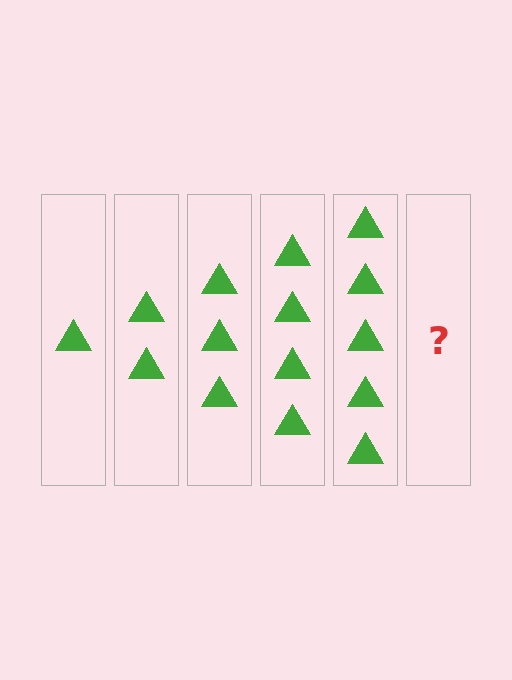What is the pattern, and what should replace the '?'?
The pattern is that each step adds one more triangle. The '?' should be 6 triangles.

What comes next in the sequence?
The next element should be 6 triangles.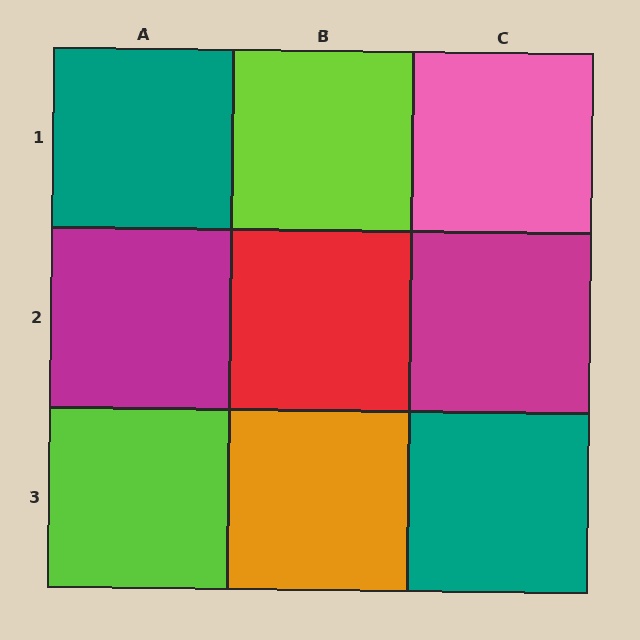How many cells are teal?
2 cells are teal.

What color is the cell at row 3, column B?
Orange.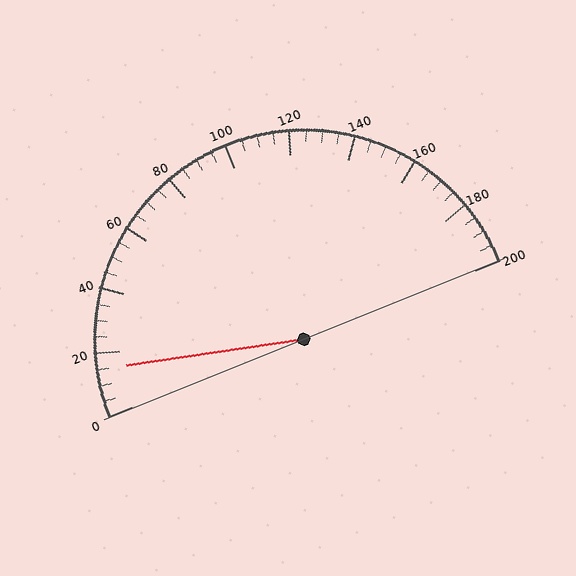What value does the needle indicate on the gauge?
The needle indicates approximately 15.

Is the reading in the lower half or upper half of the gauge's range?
The reading is in the lower half of the range (0 to 200).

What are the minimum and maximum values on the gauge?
The gauge ranges from 0 to 200.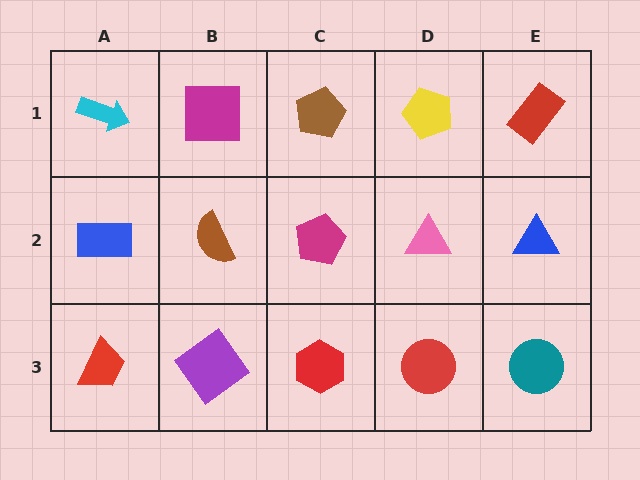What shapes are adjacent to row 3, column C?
A magenta pentagon (row 2, column C), a purple diamond (row 3, column B), a red circle (row 3, column D).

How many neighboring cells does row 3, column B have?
3.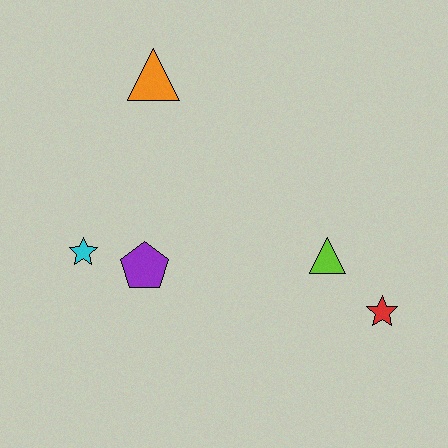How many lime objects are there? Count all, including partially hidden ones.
There is 1 lime object.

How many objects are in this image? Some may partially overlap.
There are 5 objects.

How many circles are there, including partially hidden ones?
There are no circles.